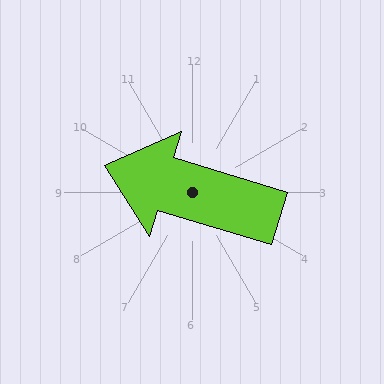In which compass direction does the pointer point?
West.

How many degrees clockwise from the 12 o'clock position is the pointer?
Approximately 287 degrees.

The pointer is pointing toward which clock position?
Roughly 10 o'clock.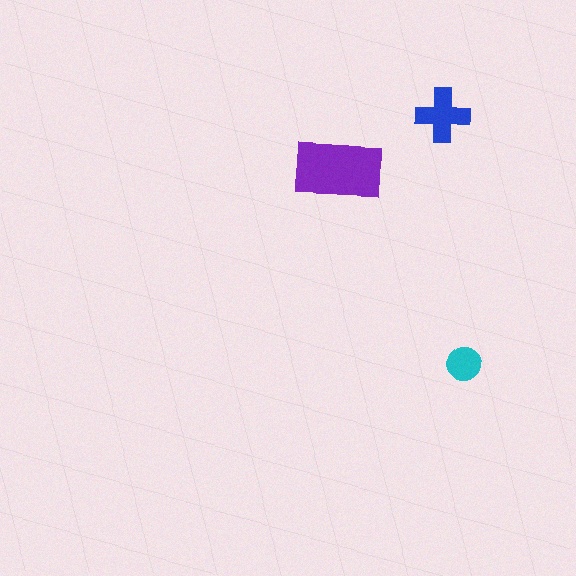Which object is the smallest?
The cyan circle.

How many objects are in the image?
There are 3 objects in the image.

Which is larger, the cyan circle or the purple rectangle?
The purple rectangle.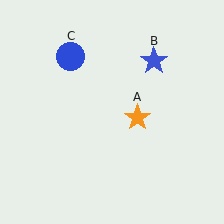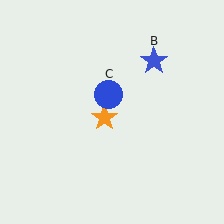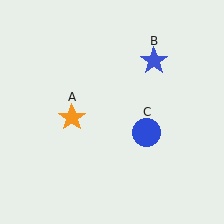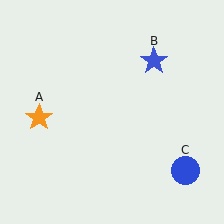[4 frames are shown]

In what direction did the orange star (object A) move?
The orange star (object A) moved left.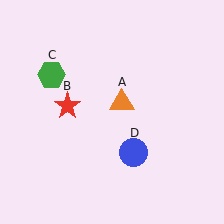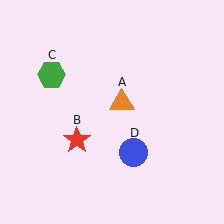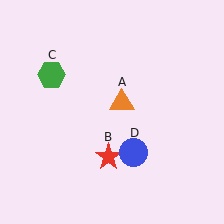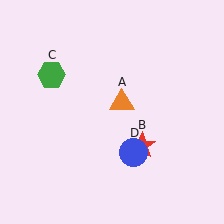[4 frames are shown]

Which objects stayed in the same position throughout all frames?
Orange triangle (object A) and green hexagon (object C) and blue circle (object D) remained stationary.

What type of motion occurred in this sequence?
The red star (object B) rotated counterclockwise around the center of the scene.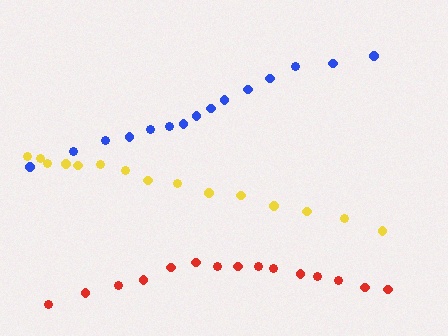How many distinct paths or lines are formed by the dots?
There are 3 distinct paths.